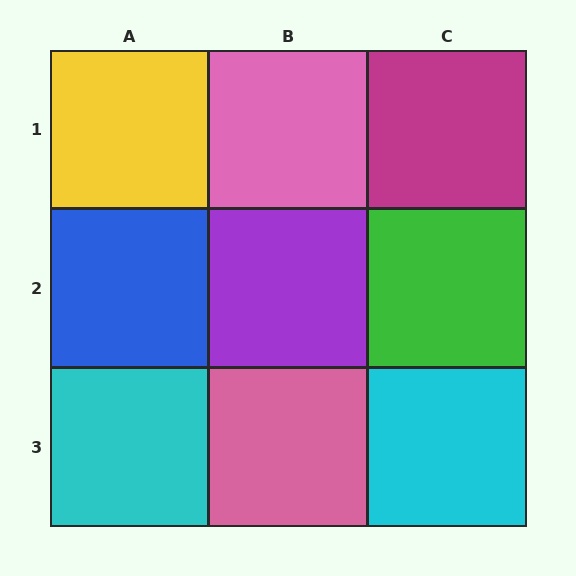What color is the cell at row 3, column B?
Pink.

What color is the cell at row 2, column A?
Blue.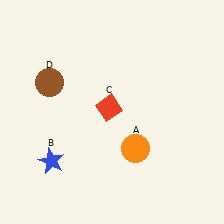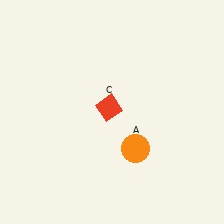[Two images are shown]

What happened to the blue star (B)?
The blue star (B) was removed in Image 2. It was in the bottom-left area of Image 1.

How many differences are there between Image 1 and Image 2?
There are 2 differences between the two images.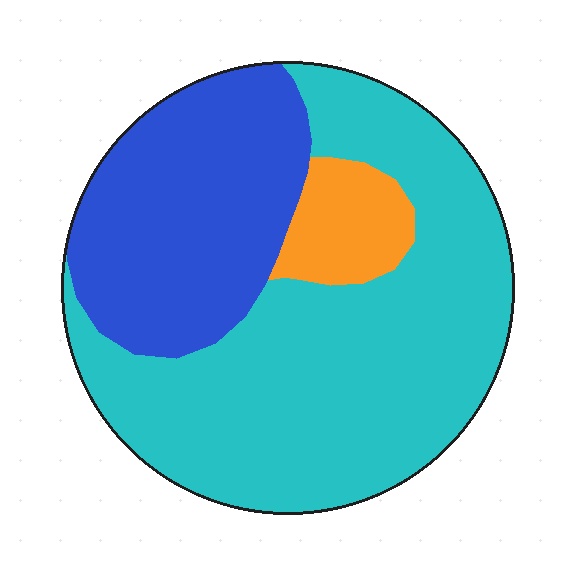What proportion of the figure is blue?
Blue takes up about one third (1/3) of the figure.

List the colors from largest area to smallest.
From largest to smallest: cyan, blue, orange.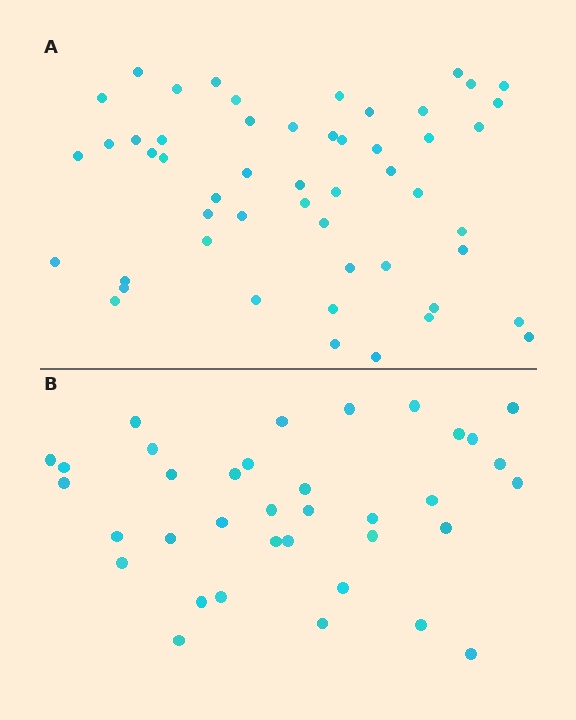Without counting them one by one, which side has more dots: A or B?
Region A (the top region) has more dots.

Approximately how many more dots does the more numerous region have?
Region A has approximately 15 more dots than region B.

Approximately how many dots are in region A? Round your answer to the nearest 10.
About 50 dots. (The exact count is 52, which rounds to 50.)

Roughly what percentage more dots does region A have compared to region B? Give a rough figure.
About 45% more.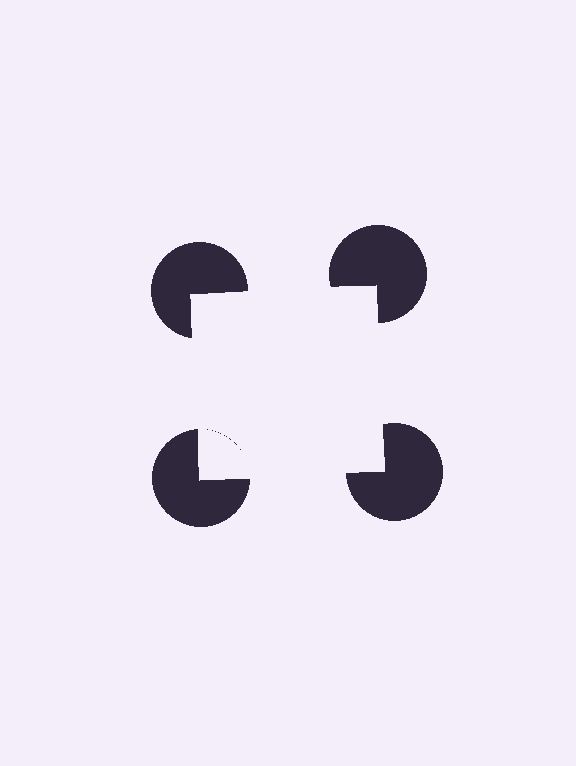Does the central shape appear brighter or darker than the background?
It typically appears slightly brighter than the background, even though no actual brightness change is drawn.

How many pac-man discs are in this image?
There are 4 — one at each vertex of the illusory square.